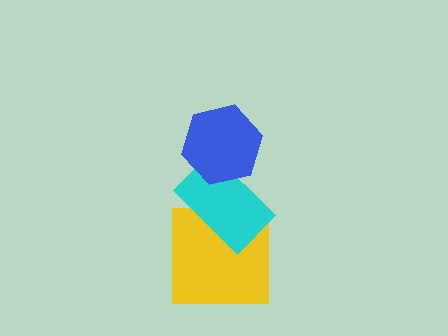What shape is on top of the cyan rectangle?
The blue hexagon is on top of the cyan rectangle.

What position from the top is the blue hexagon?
The blue hexagon is 1st from the top.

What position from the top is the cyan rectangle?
The cyan rectangle is 2nd from the top.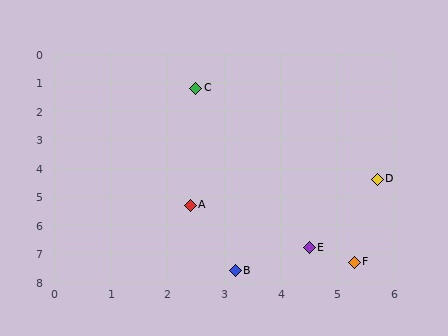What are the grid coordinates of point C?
Point C is at approximately (2.5, 1.2).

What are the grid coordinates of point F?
Point F is at approximately (5.3, 7.3).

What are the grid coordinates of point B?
Point B is at approximately (3.2, 7.6).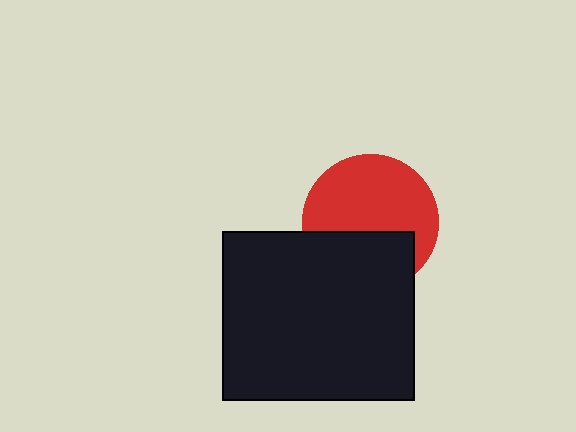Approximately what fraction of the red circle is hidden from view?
Roughly 37% of the red circle is hidden behind the black rectangle.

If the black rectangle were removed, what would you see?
You would see the complete red circle.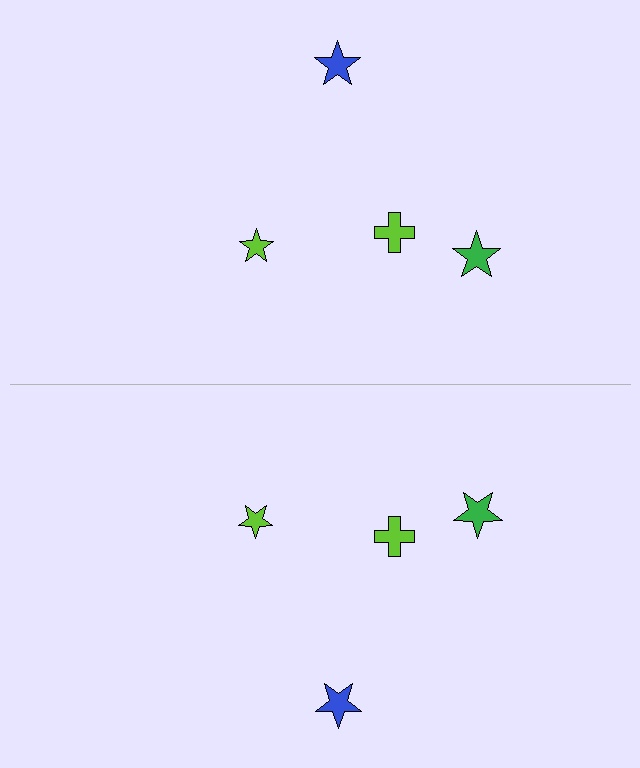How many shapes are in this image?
There are 8 shapes in this image.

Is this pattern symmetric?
Yes, this pattern has bilateral (reflection) symmetry.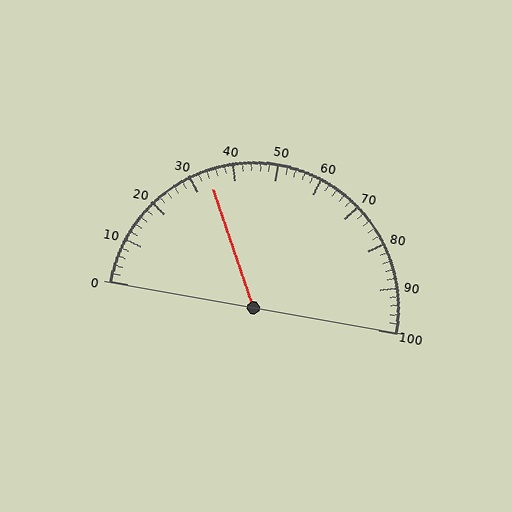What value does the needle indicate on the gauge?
The needle indicates approximately 34.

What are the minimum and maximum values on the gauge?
The gauge ranges from 0 to 100.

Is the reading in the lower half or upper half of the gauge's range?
The reading is in the lower half of the range (0 to 100).